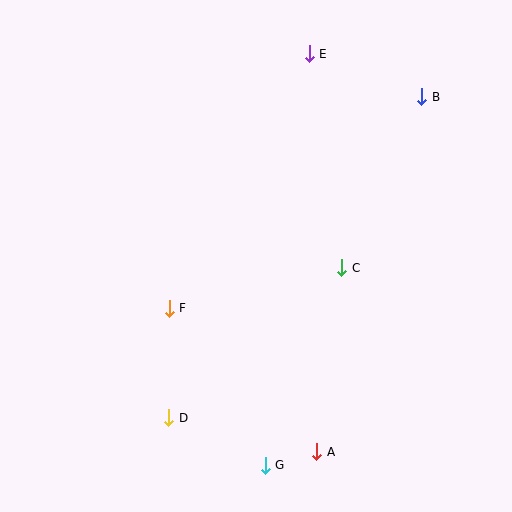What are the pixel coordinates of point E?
Point E is at (309, 54).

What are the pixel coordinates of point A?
Point A is at (317, 452).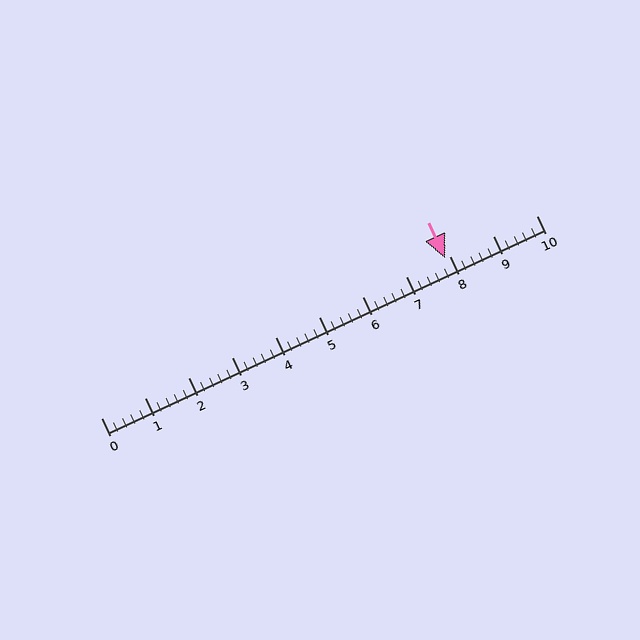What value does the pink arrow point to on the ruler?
The pink arrow points to approximately 7.9.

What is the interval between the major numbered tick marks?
The major tick marks are spaced 1 units apart.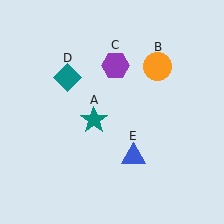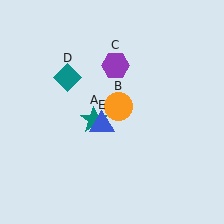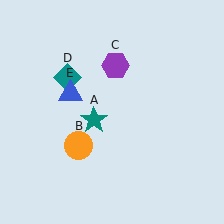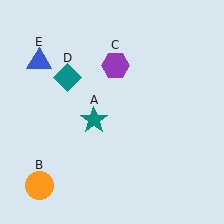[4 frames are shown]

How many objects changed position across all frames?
2 objects changed position: orange circle (object B), blue triangle (object E).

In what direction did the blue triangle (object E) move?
The blue triangle (object E) moved up and to the left.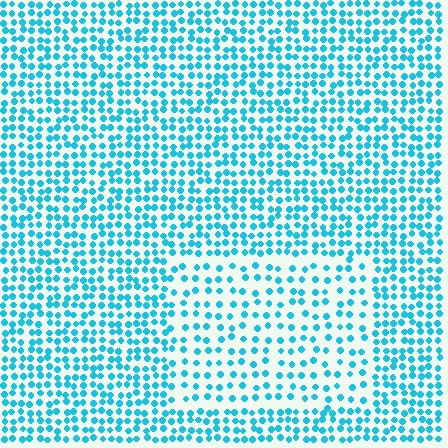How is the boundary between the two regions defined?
The boundary is defined by a change in element density (approximately 1.8x ratio). All elements are the same color, size, and shape.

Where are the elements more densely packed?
The elements are more densely packed outside the rectangle boundary.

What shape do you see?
I see a rectangle.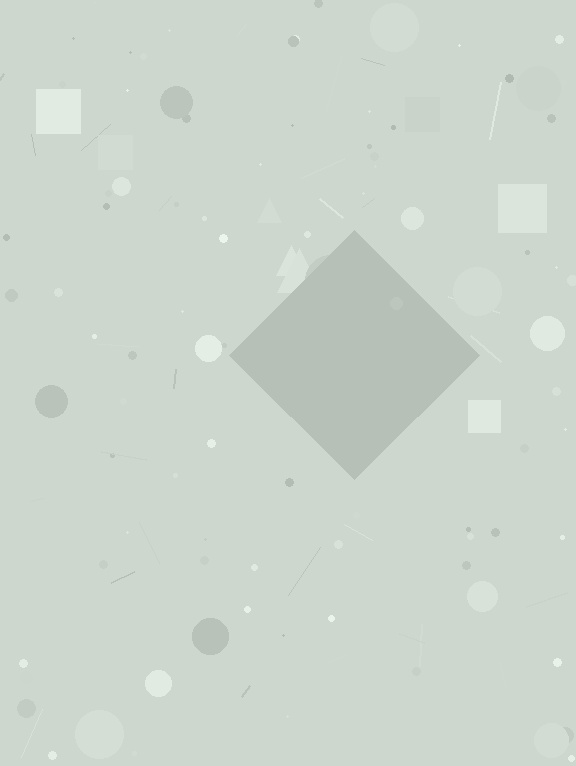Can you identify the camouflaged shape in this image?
The camouflaged shape is a diamond.